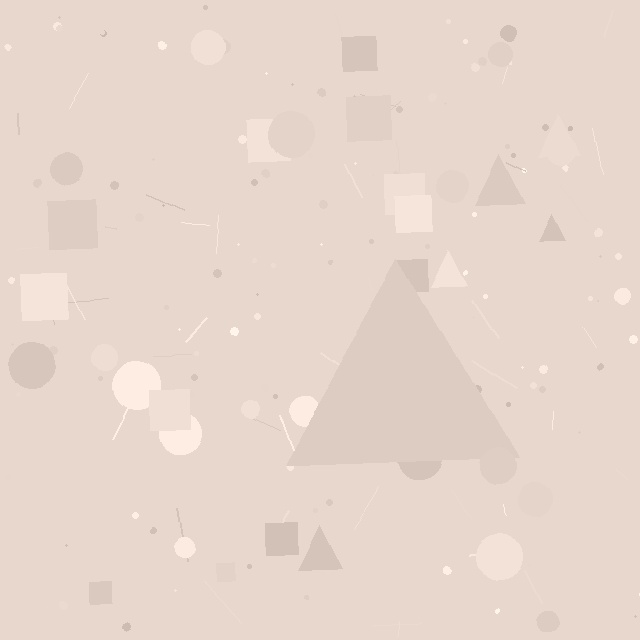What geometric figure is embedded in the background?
A triangle is embedded in the background.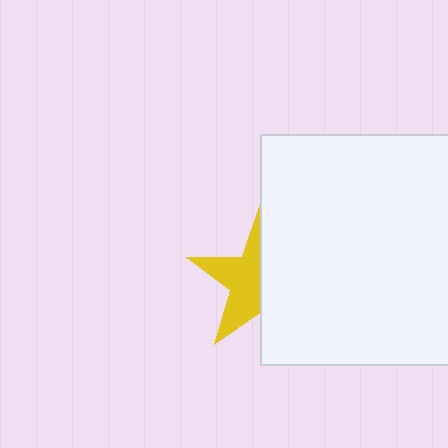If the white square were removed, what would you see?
You would see the complete yellow star.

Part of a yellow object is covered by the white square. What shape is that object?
It is a star.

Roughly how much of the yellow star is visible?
About half of it is visible (roughly 48%).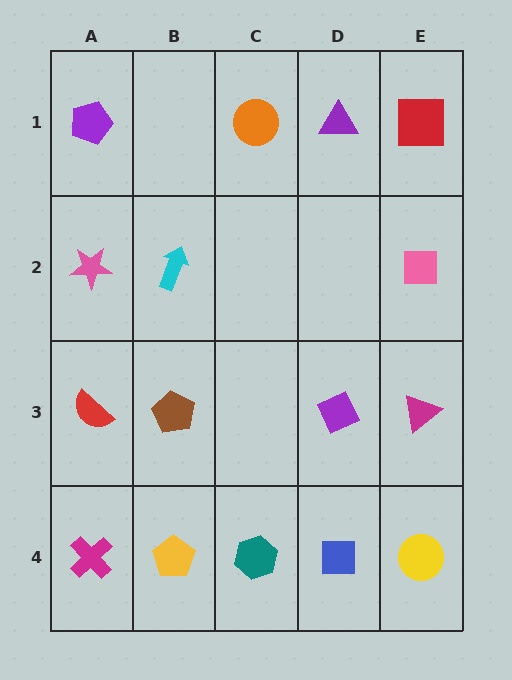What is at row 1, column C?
An orange circle.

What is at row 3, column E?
A magenta triangle.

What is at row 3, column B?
A brown pentagon.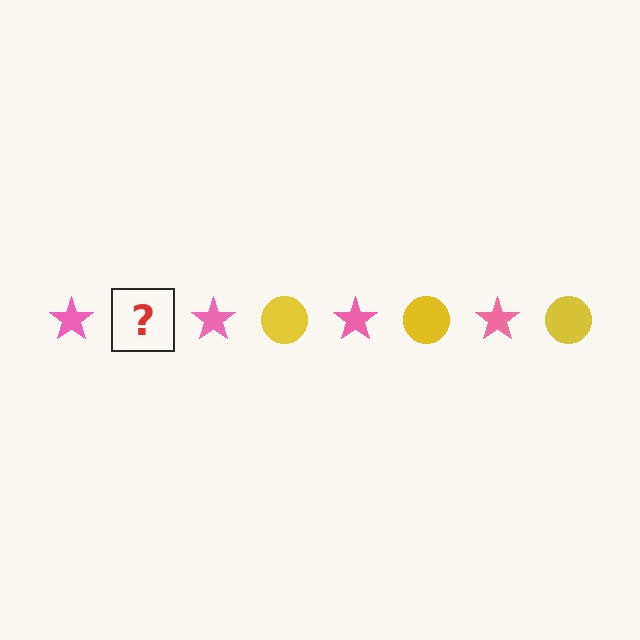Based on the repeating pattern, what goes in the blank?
The blank should be a yellow circle.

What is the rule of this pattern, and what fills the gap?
The rule is that the pattern alternates between pink star and yellow circle. The gap should be filled with a yellow circle.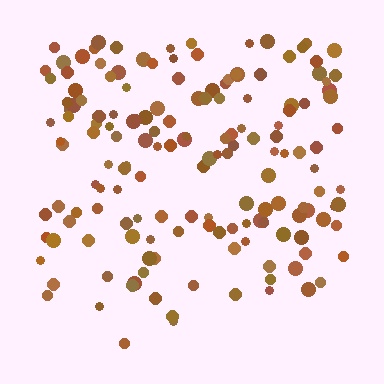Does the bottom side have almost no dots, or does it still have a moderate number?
Still a moderate number, just noticeably fewer than the top.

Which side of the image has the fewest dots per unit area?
The bottom.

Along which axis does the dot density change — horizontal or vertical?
Vertical.